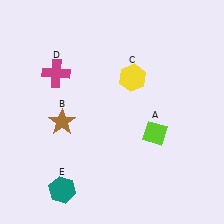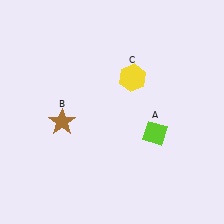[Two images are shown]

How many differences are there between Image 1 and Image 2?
There are 2 differences between the two images.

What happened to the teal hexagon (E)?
The teal hexagon (E) was removed in Image 2. It was in the bottom-left area of Image 1.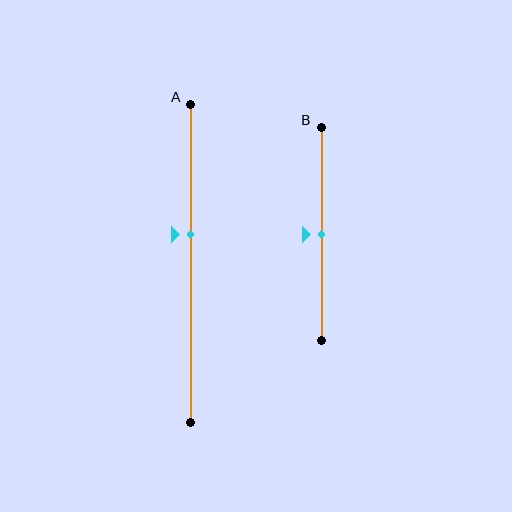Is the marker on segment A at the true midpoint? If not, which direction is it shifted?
No, the marker on segment A is shifted upward by about 9% of the segment length.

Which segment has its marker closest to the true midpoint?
Segment B has its marker closest to the true midpoint.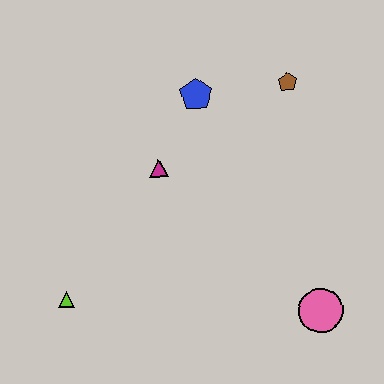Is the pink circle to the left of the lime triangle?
No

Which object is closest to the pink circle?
The magenta triangle is closest to the pink circle.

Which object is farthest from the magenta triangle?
The pink circle is farthest from the magenta triangle.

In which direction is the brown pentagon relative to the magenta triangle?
The brown pentagon is to the right of the magenta triangle.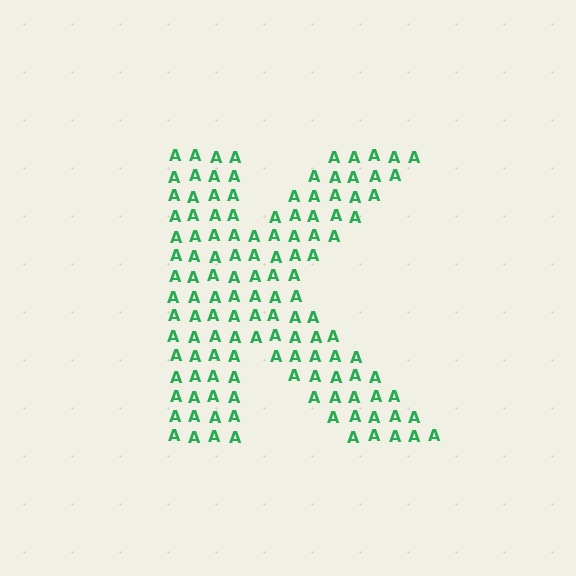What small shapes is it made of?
It is made of small letter A's.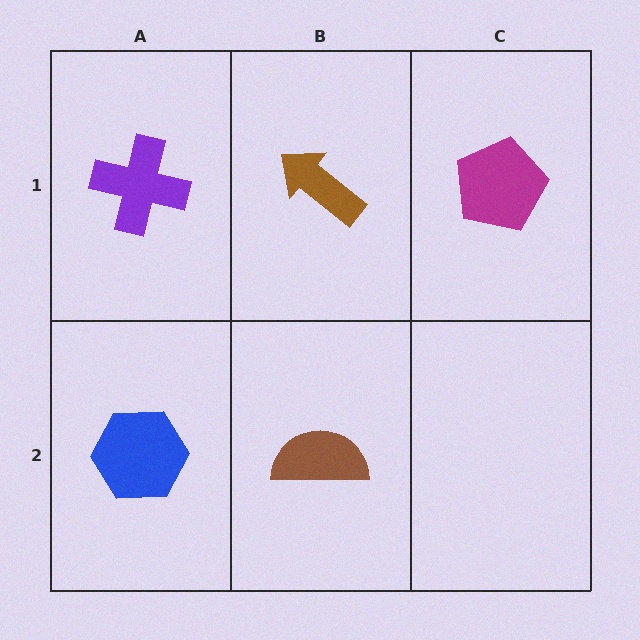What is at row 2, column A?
A blue hexagon.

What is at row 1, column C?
A magenta pentagon.